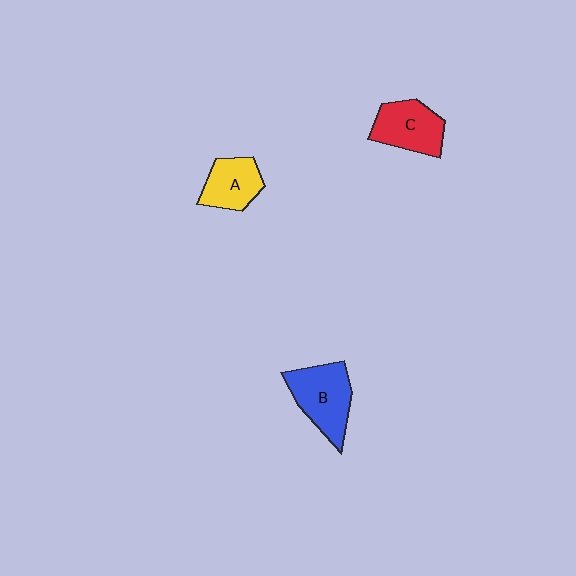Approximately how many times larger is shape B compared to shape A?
Approximately 1.4 times.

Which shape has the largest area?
Shape B (blue).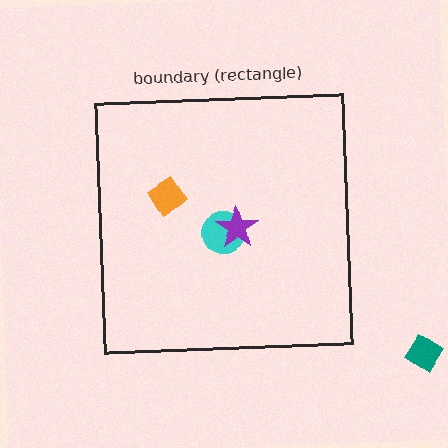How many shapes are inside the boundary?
3 inside, 1 outside.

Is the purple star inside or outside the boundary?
Inside.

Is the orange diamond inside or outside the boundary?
Inside.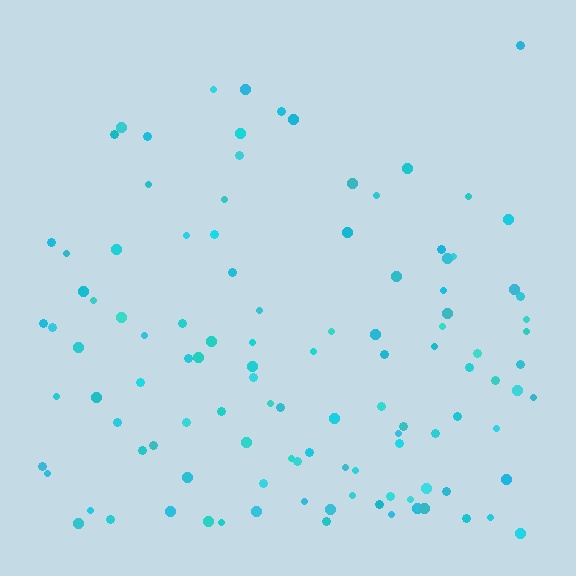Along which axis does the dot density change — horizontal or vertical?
Vertical.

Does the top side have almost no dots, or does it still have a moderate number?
Still a moderate number, just noticeably fewer than the bottom.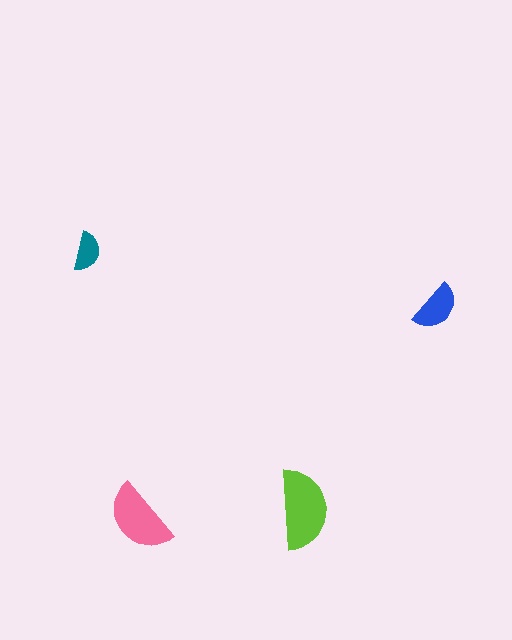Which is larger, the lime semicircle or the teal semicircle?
The lime one.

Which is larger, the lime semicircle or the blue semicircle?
The lime one.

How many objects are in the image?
There are 4 objects in the image.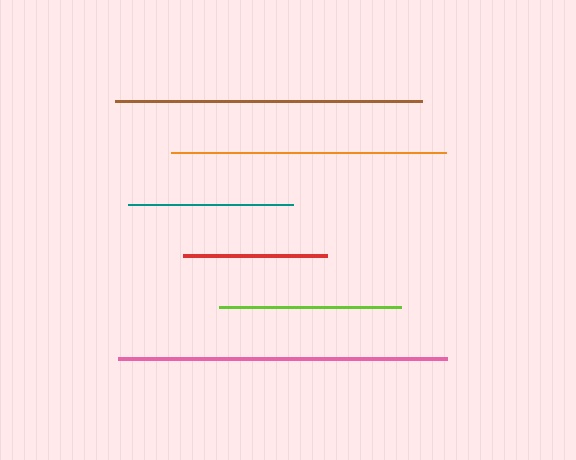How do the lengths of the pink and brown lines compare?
The pink and brown lines are approximately the same length.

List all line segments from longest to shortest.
From longest to shortest: pink, brown, orange, lime, teal, red.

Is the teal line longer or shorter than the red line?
The teal line is longer than the red line.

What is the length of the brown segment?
The brown segment is approximately 307 pixels long.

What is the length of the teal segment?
The teal segment is approximately 165 pixels long.